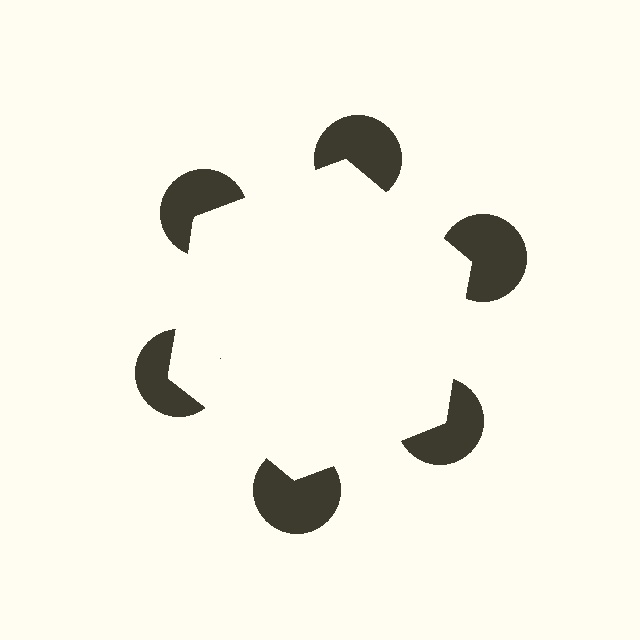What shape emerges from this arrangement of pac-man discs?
An illusory hexagon — its edges are inferred from the aligned wedge cuts in the pac-man discs, not physically drawn.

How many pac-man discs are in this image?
There are 6 — one at each vertex of the illusory hexagon.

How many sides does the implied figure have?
6 sides.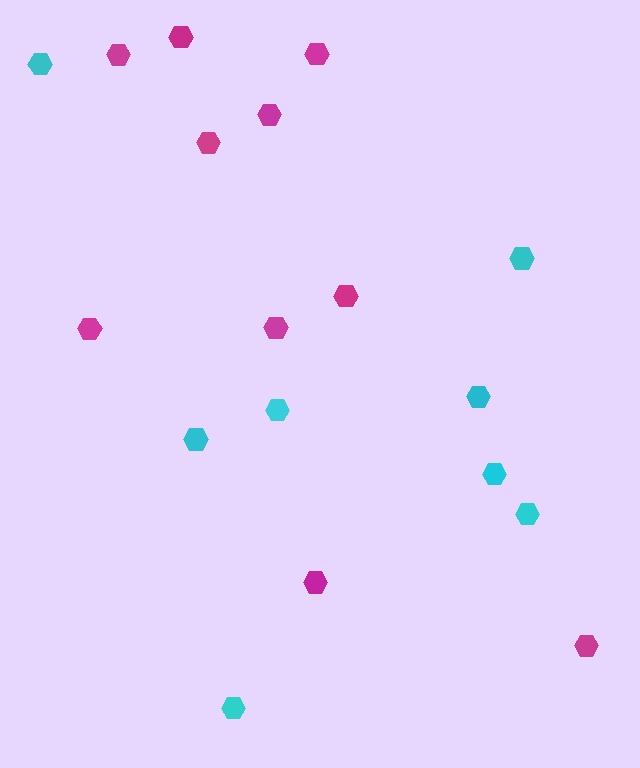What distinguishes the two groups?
There are 2 groups: one group of magenta hexagons (10) and one group of cyan hexagons (8).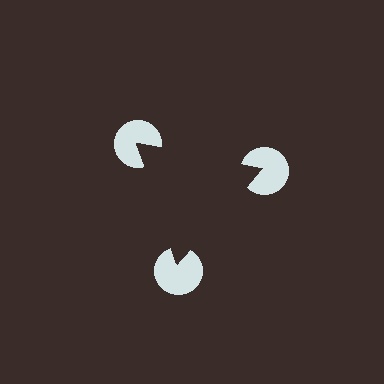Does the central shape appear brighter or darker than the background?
It typically appears slightly darker than the background, even though no actual brightness change is drawn.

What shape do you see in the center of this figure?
An illusory triangle — its edges are inferred from the aligned wedge cuts in the pac-man discs, not physically drawn.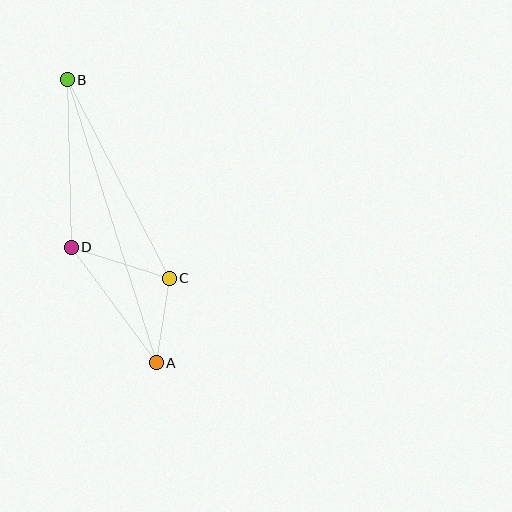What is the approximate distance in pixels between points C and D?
The distance between C and D is approximately 103 pixels.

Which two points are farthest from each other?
Points A and B are farthest from each other.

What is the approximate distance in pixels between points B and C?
The distance between B and C is approximately 223 pixels.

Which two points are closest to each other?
Points A and C are closest to each other.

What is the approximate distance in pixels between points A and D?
The distance between A and D is approximately 143 pixels.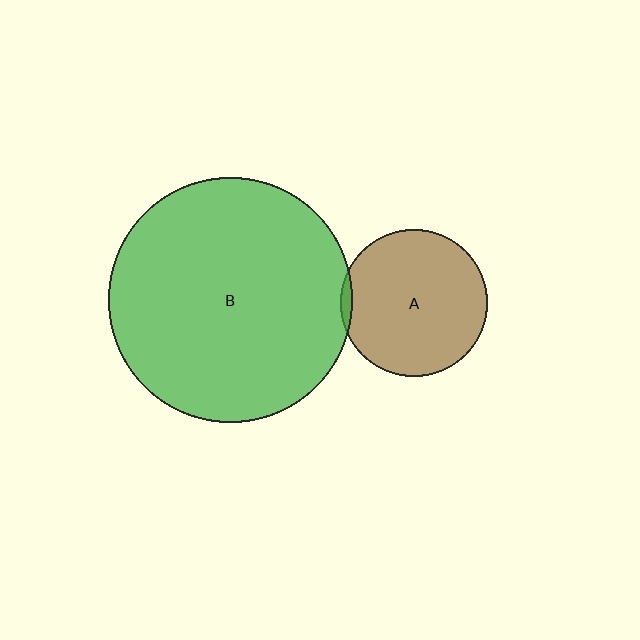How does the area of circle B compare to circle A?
Approximately 2.8 times.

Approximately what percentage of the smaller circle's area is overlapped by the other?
Approximately 5%.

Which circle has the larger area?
Circle B (green).